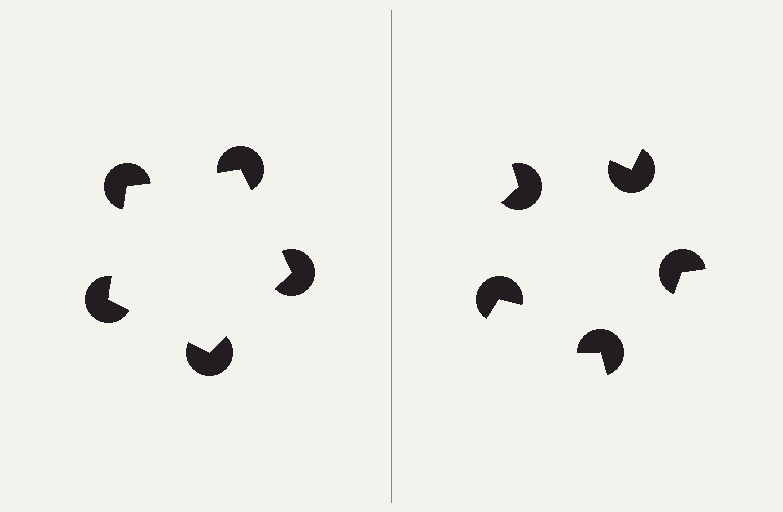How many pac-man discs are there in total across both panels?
10 — 5 on each side.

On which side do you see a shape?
An illusory pentagon appears on the left side. On the right side the wedge cuts are rotated, so no coherent shape forms.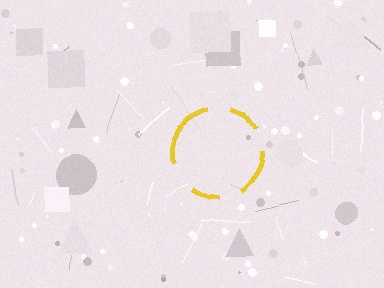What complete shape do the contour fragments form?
The contour fragments form a circle.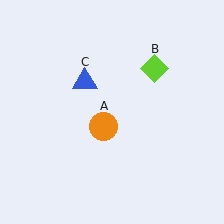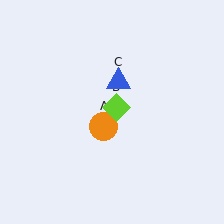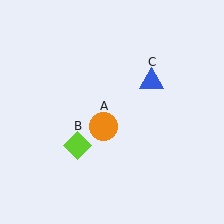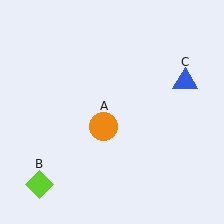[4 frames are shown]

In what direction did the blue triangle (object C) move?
The blue triangle (object C) moved right.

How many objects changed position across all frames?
2 objects changed position: lime diamond (object B), blue triangle (object C).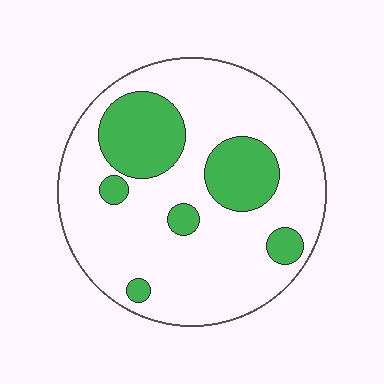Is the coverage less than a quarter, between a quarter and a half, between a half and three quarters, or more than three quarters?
Less than a quarter.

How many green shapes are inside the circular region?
6.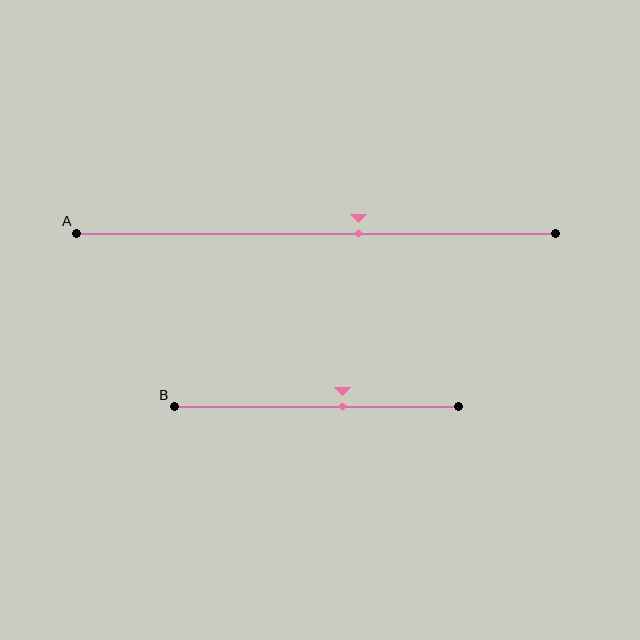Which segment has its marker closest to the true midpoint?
Segment A has its marker closest to the true midpoint.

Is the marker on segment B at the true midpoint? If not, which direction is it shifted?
No, the marker on segment B is shifted to the right by about 9% of the segment length.